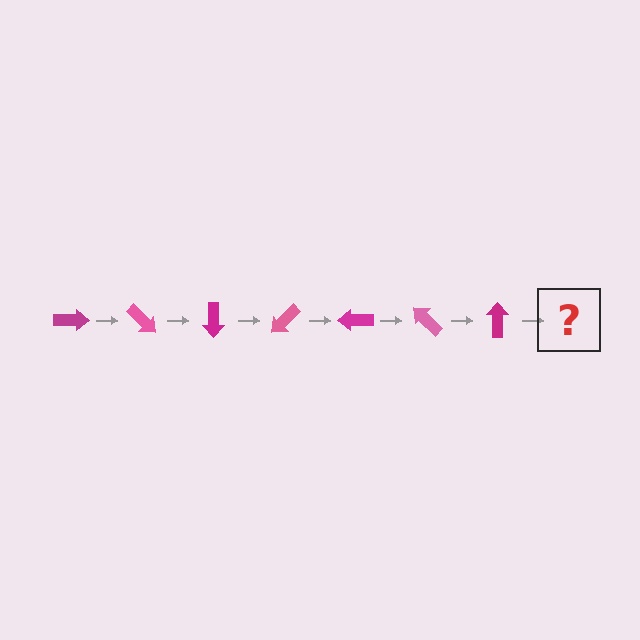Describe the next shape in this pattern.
It should be a pink arrow, rotated 315 degrees from the start.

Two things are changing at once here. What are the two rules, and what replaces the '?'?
The two rules are that it rotates 45 degrees each step and the color cycles through magenta and pink. The '?' should be a pink arrow, rotated 315 degrees from the start.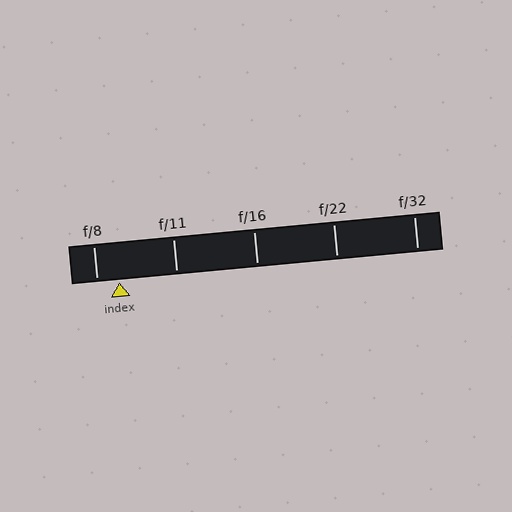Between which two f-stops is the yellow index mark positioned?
The index mark is between f/8 and f/11.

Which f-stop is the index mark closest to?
The index mark is closest to f/8.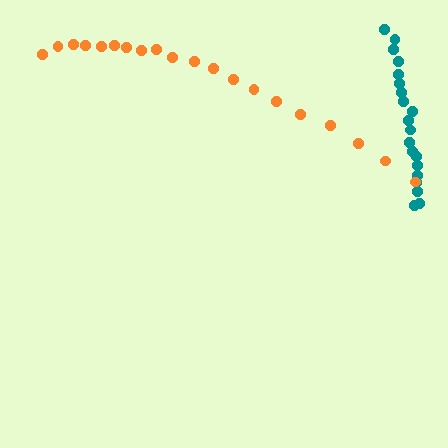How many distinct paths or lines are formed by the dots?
There are 2 distinct paths.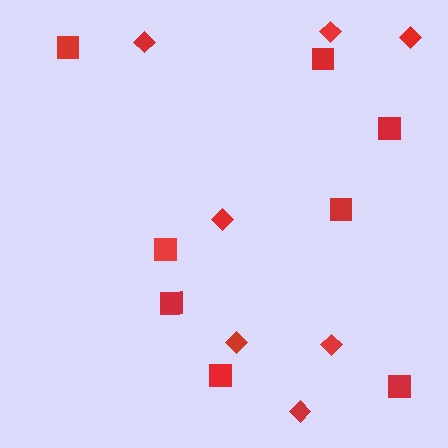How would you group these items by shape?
There are 2 groups: one group of squares (8) and one group of diamonds (7).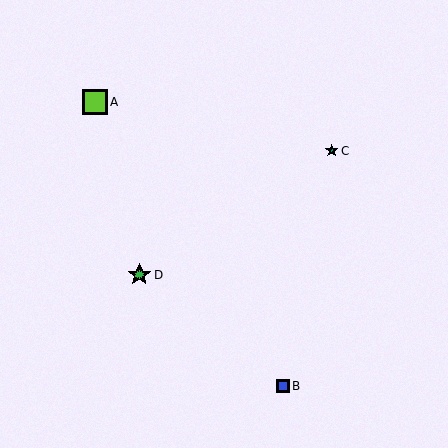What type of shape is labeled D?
Shape D is a green star.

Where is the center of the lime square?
The center of the lime square is at (95, 102).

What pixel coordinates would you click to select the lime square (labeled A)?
Click at (95, 102) to select the lime square A.